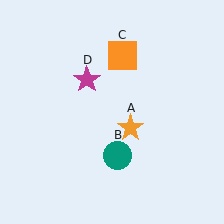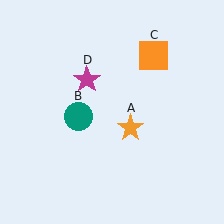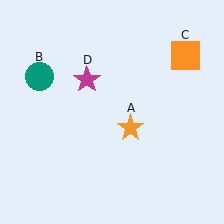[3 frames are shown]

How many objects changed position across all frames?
2 objects changed position: teal circle (object B), orange square (object C).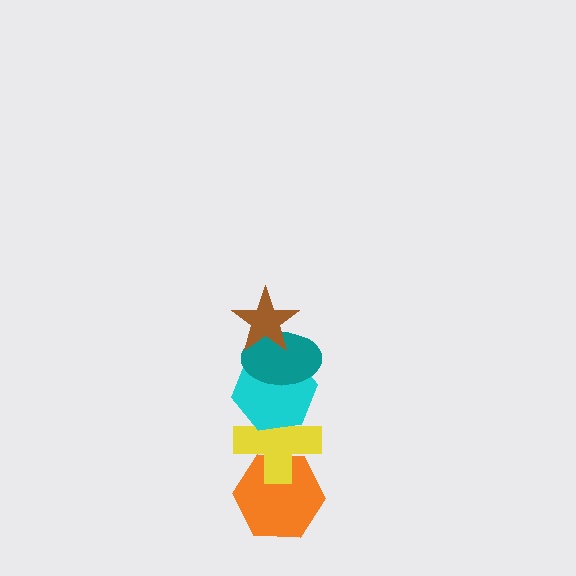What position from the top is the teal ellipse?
The teal ellipse is 2nd from the top.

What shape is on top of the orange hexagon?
The yellow cross is on top of the orange hexagon.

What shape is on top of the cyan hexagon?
The teal ellipse is on top of the cyan hexagon.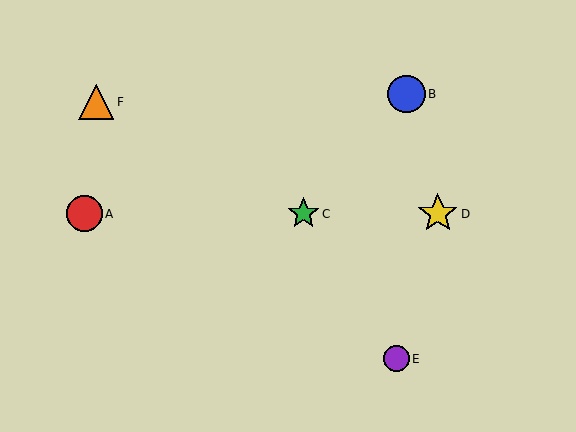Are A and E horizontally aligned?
No, A is at y≈214 and E is at y≈359.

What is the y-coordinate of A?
Object A is at y≈214.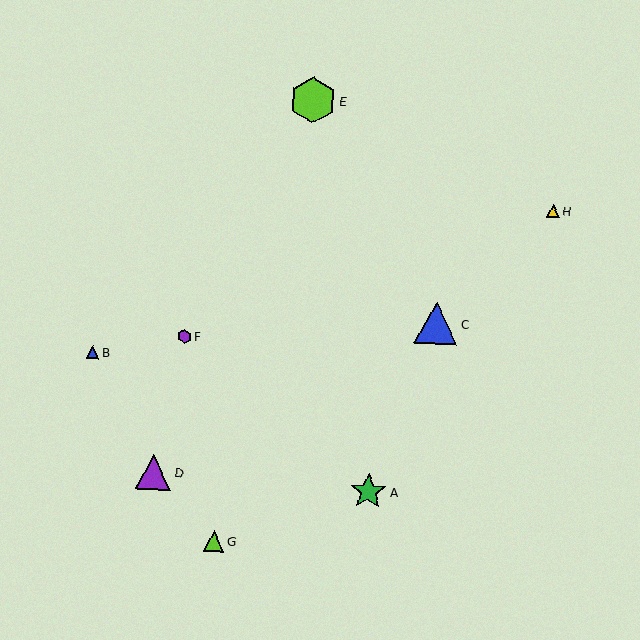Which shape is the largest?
The lime hexagon (labeled E) is the largest.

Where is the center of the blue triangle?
The center of the blue triangle is at (93, 352).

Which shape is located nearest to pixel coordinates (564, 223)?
The yellow triangle (labeled H) at (553, 211) is nearest to that location.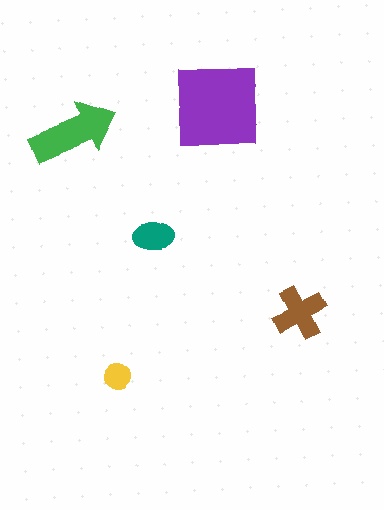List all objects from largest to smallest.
The purple square, the green arrow, the brown cross, the teal ellipse, the yellow circle.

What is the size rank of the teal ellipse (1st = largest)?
4th.